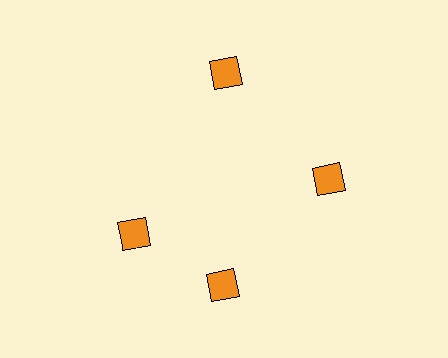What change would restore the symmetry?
The symmetry would be restored by rotating it back into even spacing with its neighbors so that all 4 diamonds sit at equal angles and equal distance from the center.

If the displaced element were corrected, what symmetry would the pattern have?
It would have 4-fold rotational symmetry — the pattern would map onto itself every 90 degrees.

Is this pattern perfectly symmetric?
No. The 4 orange diamonds are arranged in a ring, but one element near the 9 o'clock position is rotated out of alignment along the ring, breaking the 4-fold rotational symmetry.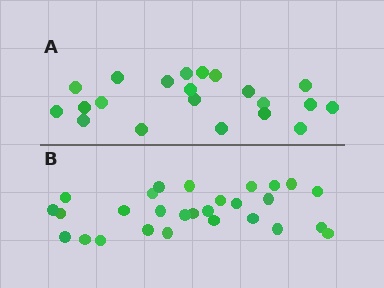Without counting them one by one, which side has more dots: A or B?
Region B (the bottom region) has more dots.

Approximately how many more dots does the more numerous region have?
Region B has roughly 8 or so more dots than region A.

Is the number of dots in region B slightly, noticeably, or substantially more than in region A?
Region B has noticeably more, but not dramatically so. The ratio is roughly 1.3 to 1.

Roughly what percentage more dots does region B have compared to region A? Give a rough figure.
About 35% more.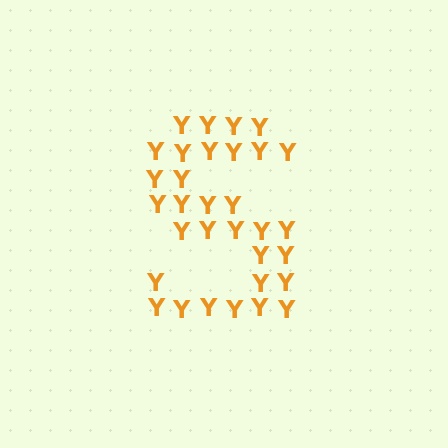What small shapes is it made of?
It is made of small letter Y's.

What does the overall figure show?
The overall figure shows the letter S.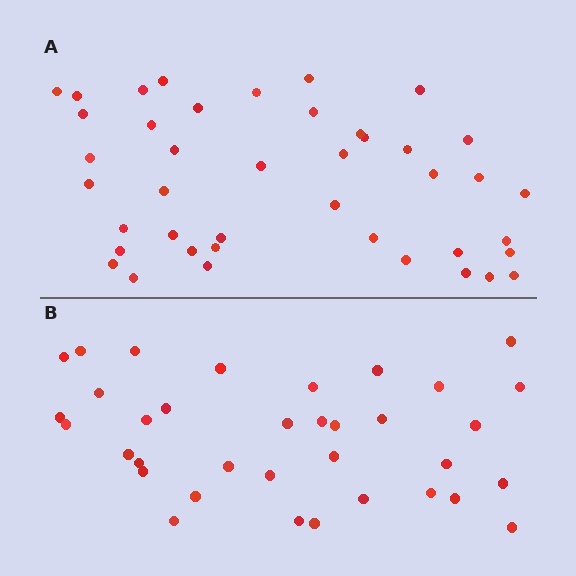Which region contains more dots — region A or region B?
Region A (the top region) has more dots.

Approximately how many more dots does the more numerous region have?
Region A has roughly 8 or so more dots than region B.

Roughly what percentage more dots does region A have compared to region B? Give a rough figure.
About 20% more.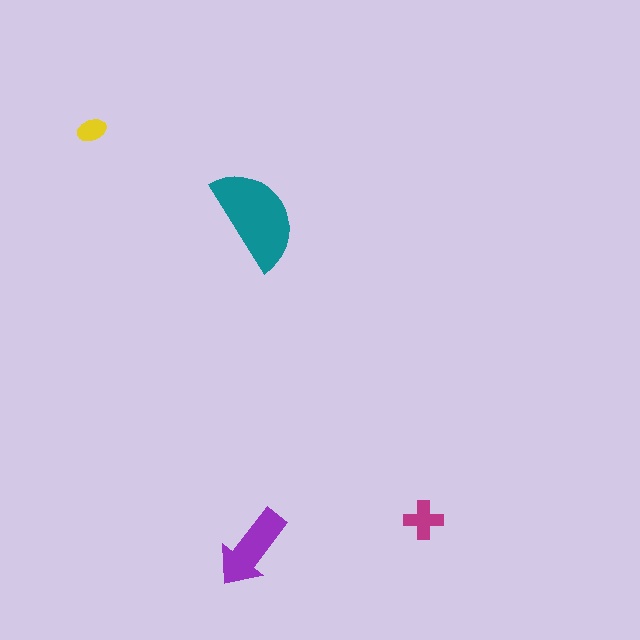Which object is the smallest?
The yellow ellipse.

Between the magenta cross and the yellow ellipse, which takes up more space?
The magenta cross.